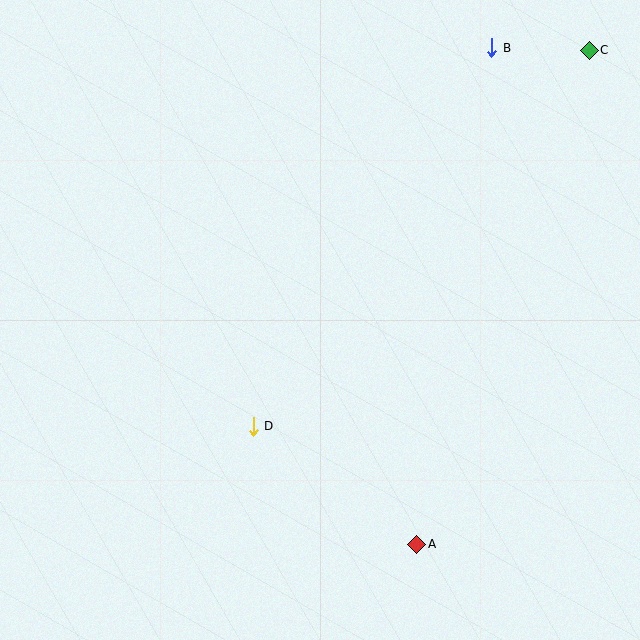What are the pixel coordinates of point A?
Point A is at (417, 544).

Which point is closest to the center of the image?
Point D at (253, 426) is closest to the center.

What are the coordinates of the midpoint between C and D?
The midpoint between C and D is at (421, 238).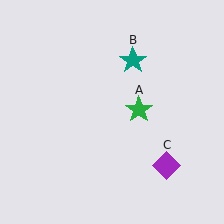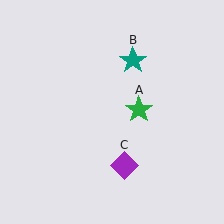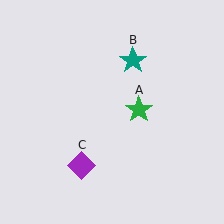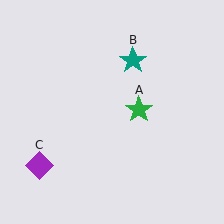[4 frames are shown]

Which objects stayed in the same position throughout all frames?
Green star (object A) and teal star (object B) remained stationary.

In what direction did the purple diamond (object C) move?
The purple diamond (object C) moved left.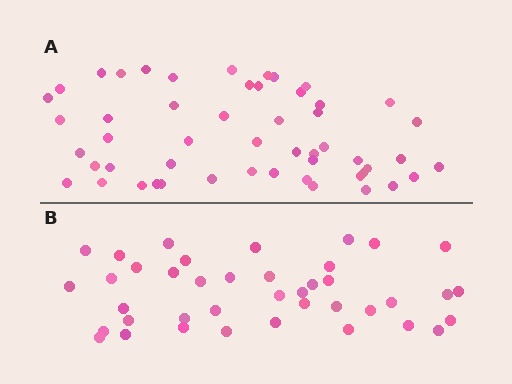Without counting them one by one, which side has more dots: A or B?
Region A (the top region) has more dots.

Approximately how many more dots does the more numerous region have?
Region A has roughly 12 or so more dots than region B.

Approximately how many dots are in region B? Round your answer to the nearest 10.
About 40 dots.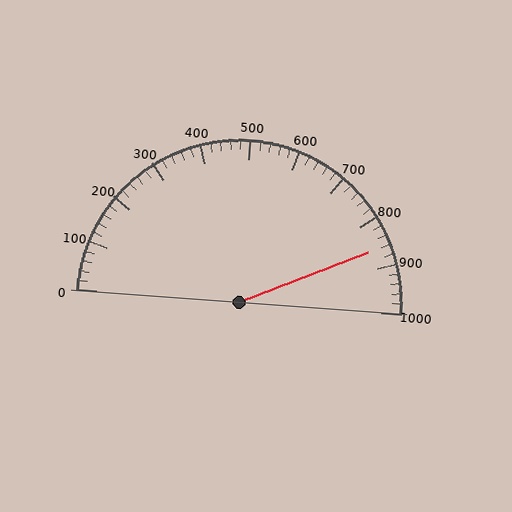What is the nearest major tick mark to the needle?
The nearest major tick mark is 900.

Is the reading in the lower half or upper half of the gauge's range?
The reading is in the upper half of the range (0 to 1000).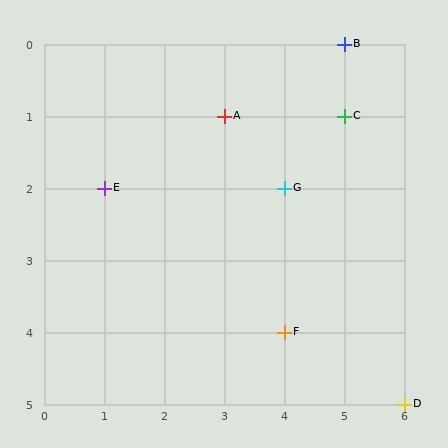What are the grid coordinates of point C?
Point C is at grid coordinates (5, 1).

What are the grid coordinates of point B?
Point B is at grid coordinates (5, 0).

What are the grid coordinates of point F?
Point F is at grid coordinates (4, 4).